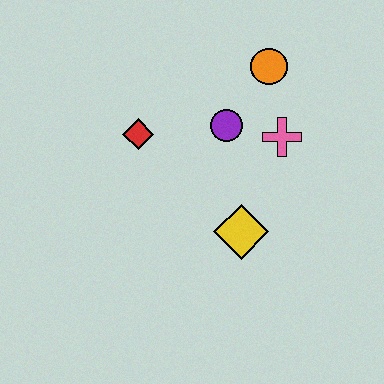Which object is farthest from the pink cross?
The red diamond is farthest from the pink cross.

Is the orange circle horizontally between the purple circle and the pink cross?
Yes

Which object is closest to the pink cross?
The purple circle is closest to the pink cross.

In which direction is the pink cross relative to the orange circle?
The pink cross is below the orange circle.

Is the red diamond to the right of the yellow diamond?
No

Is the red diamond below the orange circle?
Yes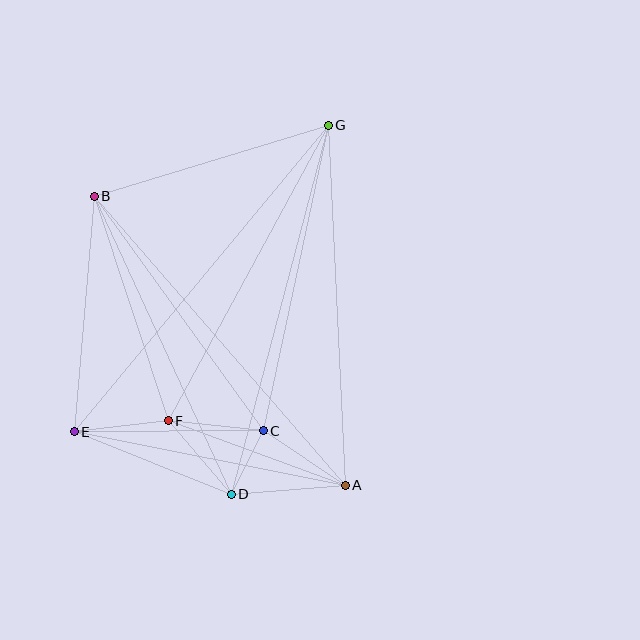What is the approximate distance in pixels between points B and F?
The distance between B and F is approximately 236 pixels.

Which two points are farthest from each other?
Points E and G are farthest from each other.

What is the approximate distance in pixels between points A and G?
The distance between A and G is approximately 361 pixels.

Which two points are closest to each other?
Points C and D are closest to each other.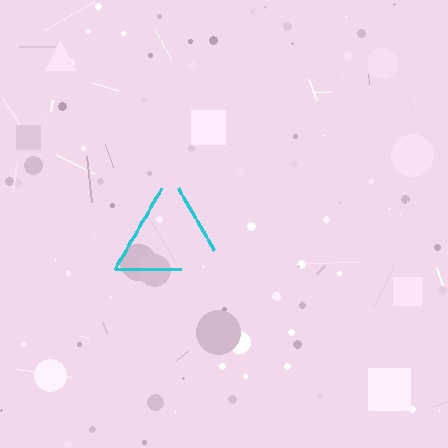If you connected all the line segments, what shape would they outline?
They would outline a triangle.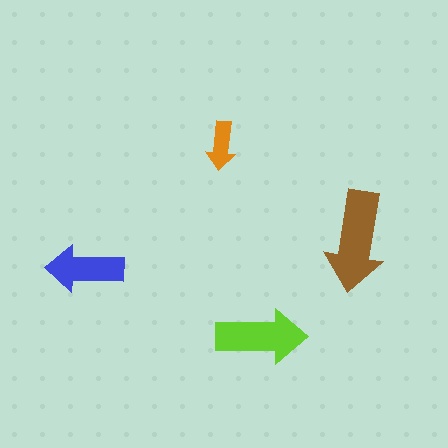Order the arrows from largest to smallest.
the brown one, the lime one, the blue one, the orange one.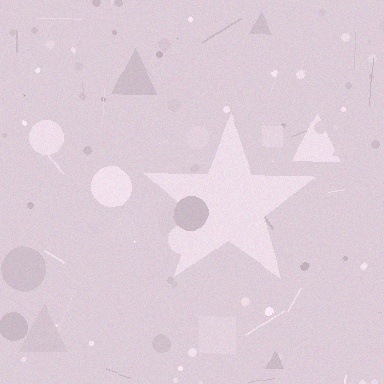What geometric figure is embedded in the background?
A star is embedded in the background.